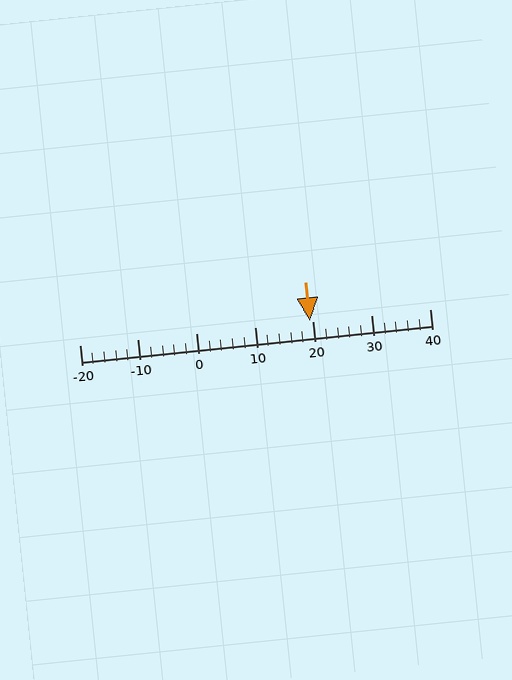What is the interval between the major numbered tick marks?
The major tick marks are spaced 10 units apart.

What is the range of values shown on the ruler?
The ruler shows values from -20 to 40.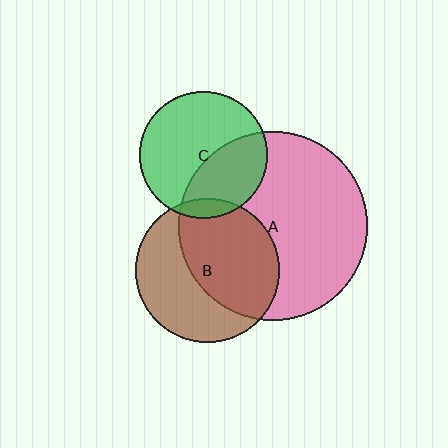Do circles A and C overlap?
Yes.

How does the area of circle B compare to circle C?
Approximately 1.3 times.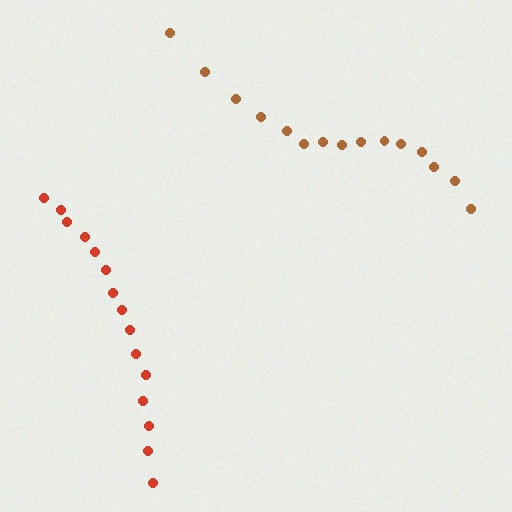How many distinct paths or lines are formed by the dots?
There are 2 distinct paths.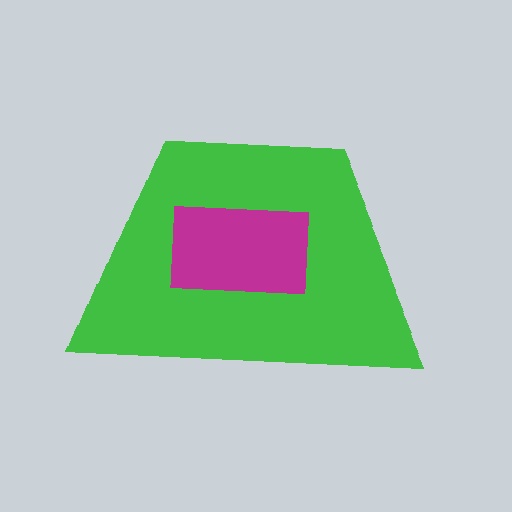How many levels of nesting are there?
2.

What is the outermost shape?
The green trapezoid.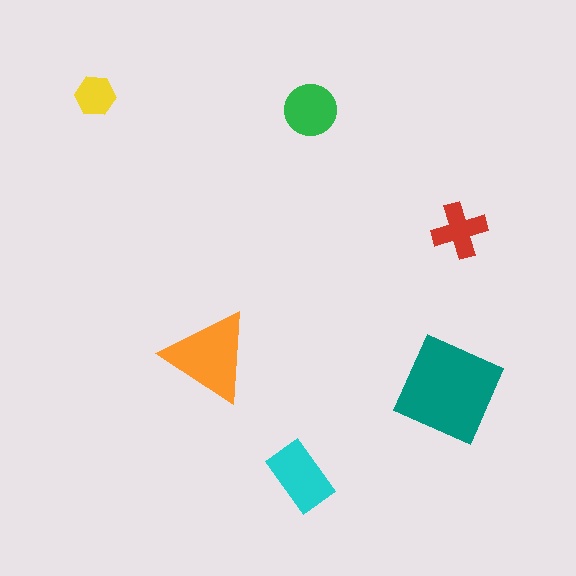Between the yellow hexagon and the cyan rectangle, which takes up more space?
The cyan rectangle.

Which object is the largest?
The teal diamond.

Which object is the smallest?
The yellow hexagon.